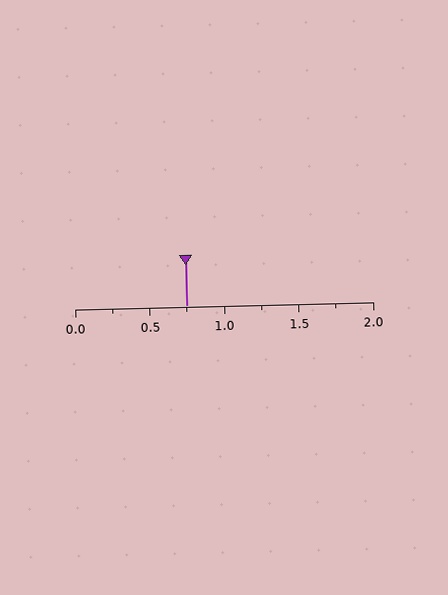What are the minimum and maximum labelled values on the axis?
The axis runs from 0.0 to 2.0.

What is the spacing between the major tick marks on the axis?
The major ticks are spaced 0.5 apart.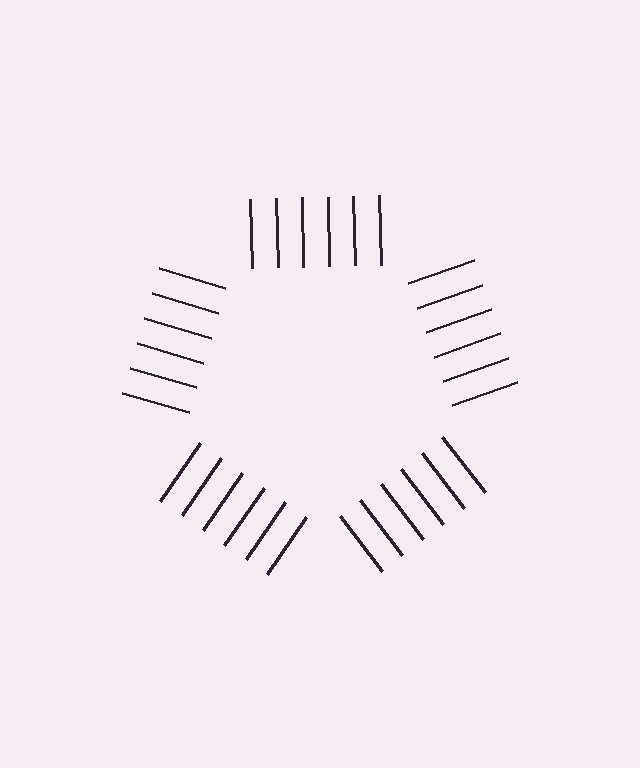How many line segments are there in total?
30 — 6 along each of the 5 edges.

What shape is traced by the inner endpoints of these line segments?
An illusory pentagon — the line segments terminate on its edges but no continuous stroke is drawn.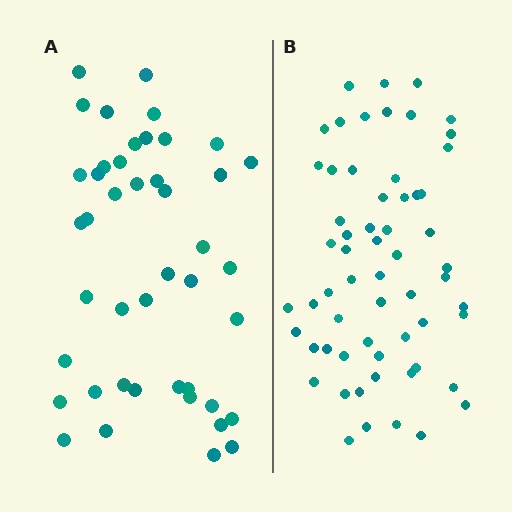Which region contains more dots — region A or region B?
Region B (the right region) has more dots.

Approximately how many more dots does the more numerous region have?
Region B has approximately 15 more dots than region A.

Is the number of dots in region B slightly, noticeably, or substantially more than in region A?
Region B has noticeably more, but not dramatically so. The ratio is roughly 1.4 to 1.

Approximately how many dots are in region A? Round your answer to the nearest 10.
About 40 dots. (The exact count is 44, which rounds to 40.)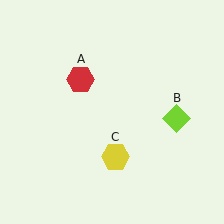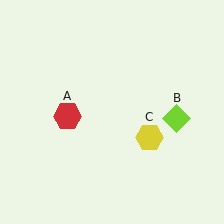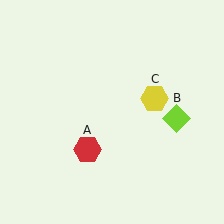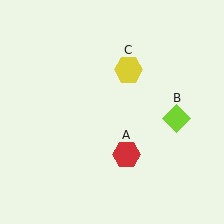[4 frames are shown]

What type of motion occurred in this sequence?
The red hexagon (object A), yellow hexagon (object C) rotated counterclockwise around the center of the scene.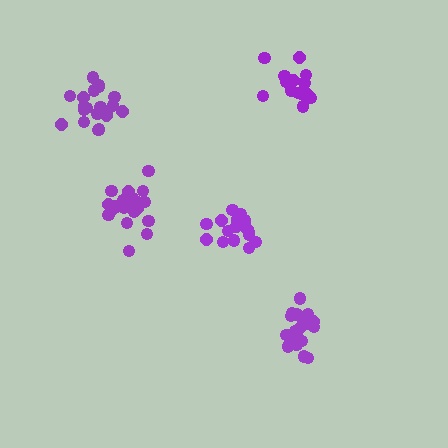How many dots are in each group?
Group 1: 20 dots, Group 2: 20 dots, Group 3: 15 dots, Group 4: 20 dots, Group 5: 21 dots (96 total).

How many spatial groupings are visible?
There are 5 spatial groupings.